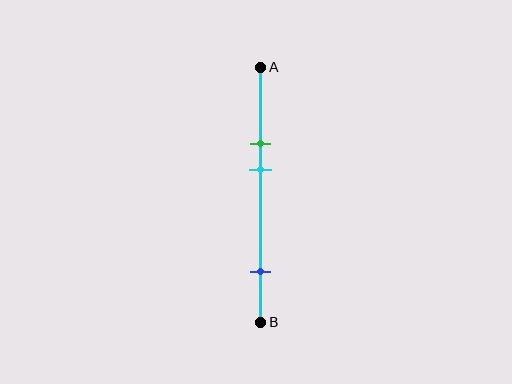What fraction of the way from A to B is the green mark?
The green mark is approximately 30% (0.3) of the way from A to B.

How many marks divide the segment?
There are 3 marks dividing the segment.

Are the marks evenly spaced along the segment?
No, the marks are not evenly spaced.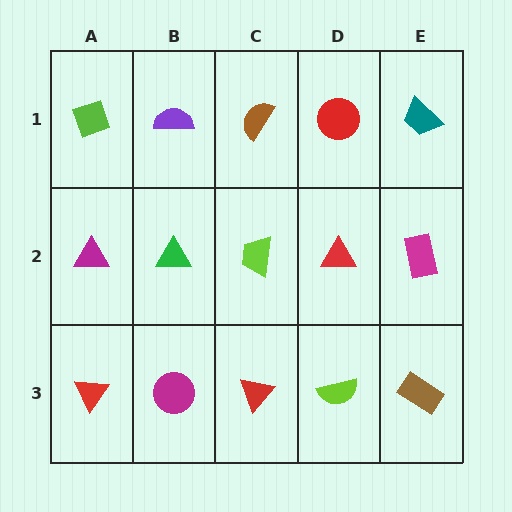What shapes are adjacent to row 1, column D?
A red triangle (row 2, column D), a brown semicircle (row 1, column C), a teal trapezoid (row 1, column E).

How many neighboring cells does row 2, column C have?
4.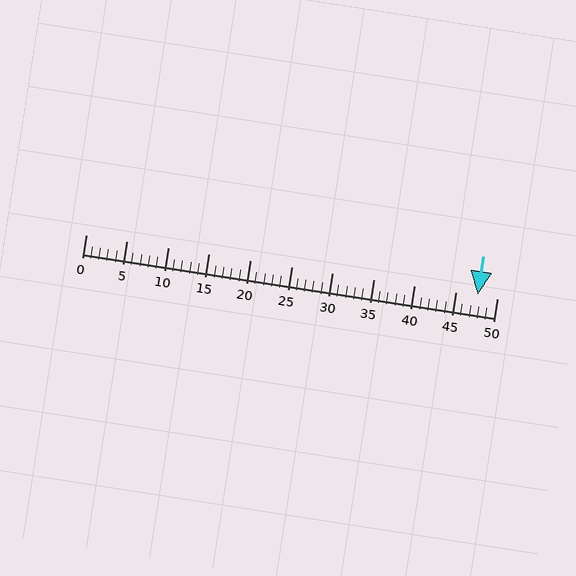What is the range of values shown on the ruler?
The ruler shows values from 0 to 50.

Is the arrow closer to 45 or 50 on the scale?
The arrow is closer to 50.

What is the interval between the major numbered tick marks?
The major tick marks are spaced 5 units apart.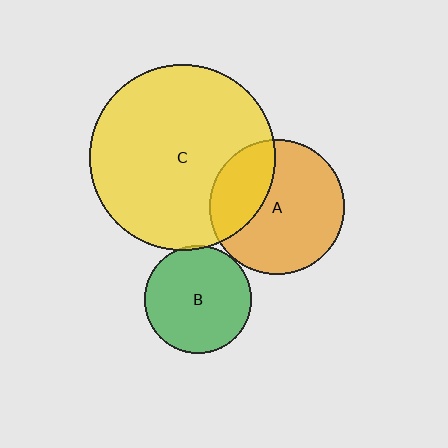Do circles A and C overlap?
Yes.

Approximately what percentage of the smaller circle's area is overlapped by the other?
Approximately 30%.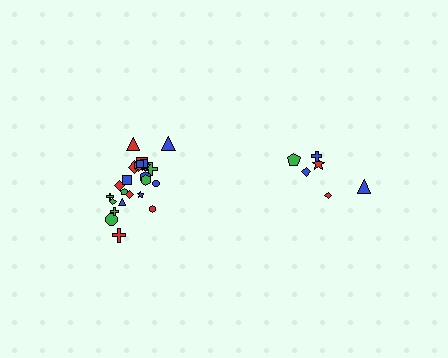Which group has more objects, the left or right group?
The left group.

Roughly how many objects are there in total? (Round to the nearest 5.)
Roughly 30 objects in total.